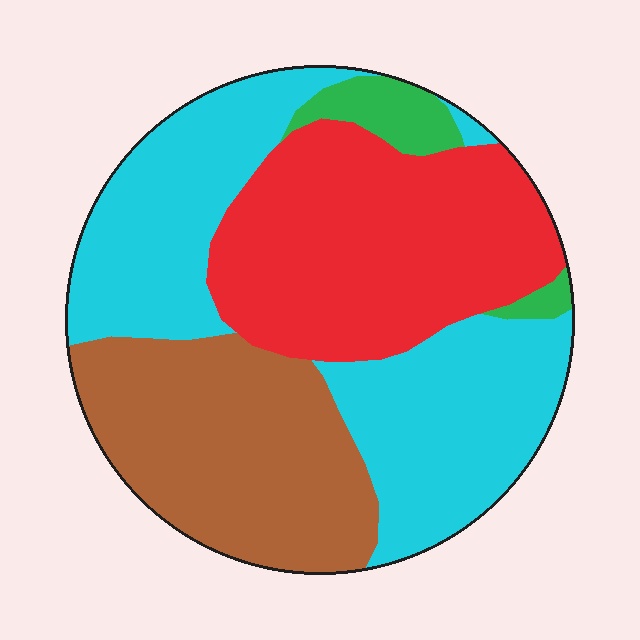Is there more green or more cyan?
Cyan.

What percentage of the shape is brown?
Brown covers roughly 25% of the shape.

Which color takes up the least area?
Green, at roughly 5%.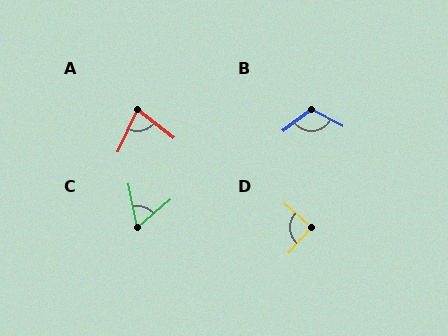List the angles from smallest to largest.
C (61°), A (76°), D (90°), B (116°).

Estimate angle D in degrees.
Approximately 90 degrees.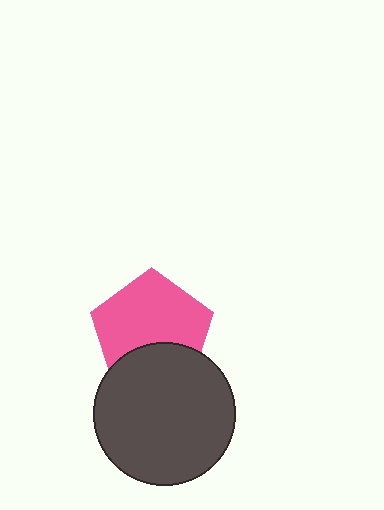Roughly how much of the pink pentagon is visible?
Most of it is visible (roughly 68%).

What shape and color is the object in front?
The object in front is a dark gray circle.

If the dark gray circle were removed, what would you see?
You would see the complete pink pentagon.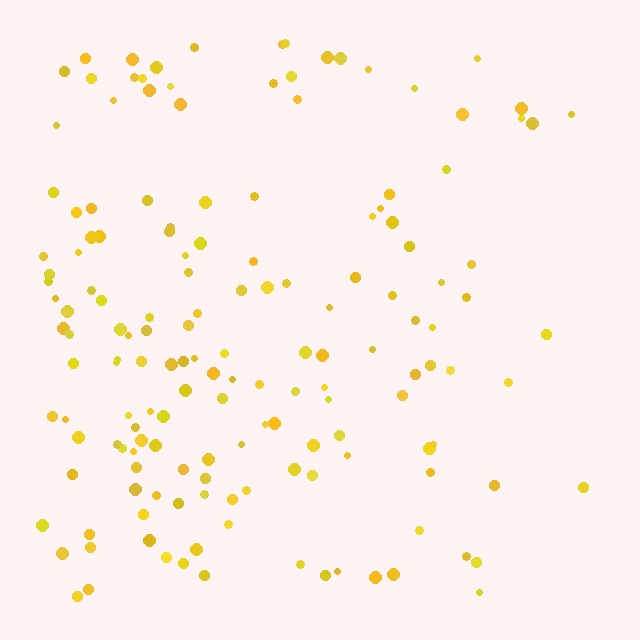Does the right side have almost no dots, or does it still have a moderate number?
Still a moderate number, just noticeably fewer than the left.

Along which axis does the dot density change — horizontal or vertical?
Horizontal.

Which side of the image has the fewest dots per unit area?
The right.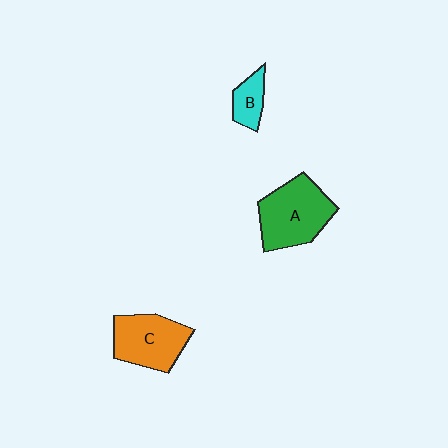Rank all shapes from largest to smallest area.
From largest to smallest: A (green), C (orange), B (cyan).